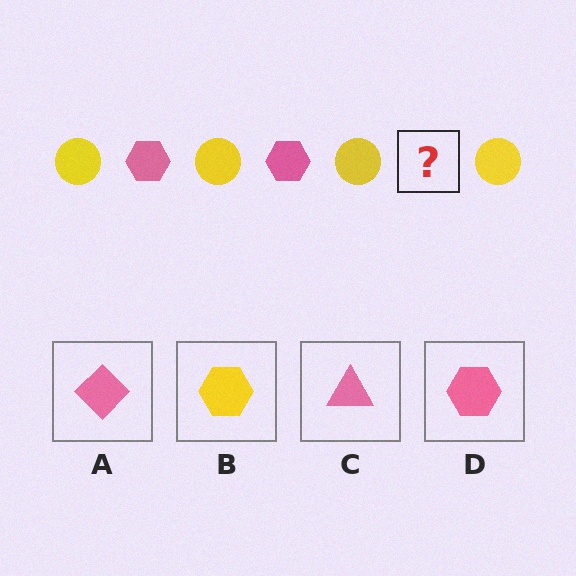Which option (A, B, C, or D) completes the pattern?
D.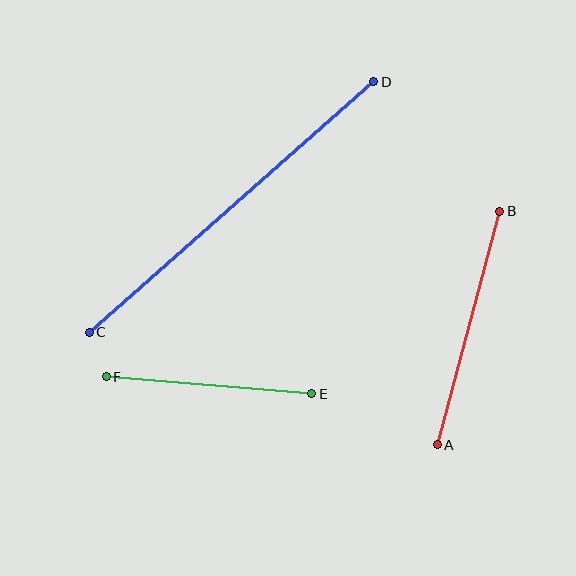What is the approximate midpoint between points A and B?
The midpoint is at approximately (469, 328) pixels.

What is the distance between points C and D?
The distance is approximately 379 pixels.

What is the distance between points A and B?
The distance is approximately 242 pixels.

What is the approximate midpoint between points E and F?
The midpoint is at approximately (209, 385) pixels.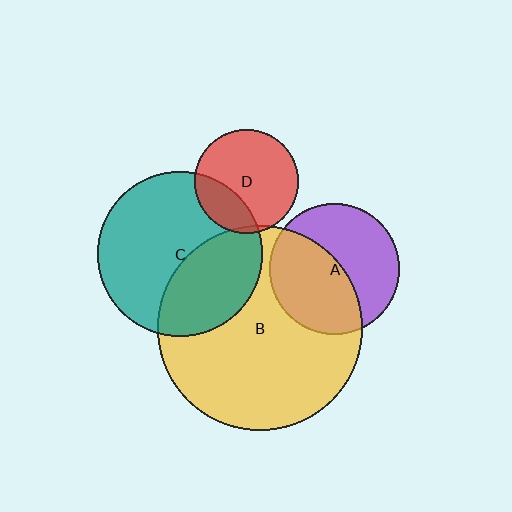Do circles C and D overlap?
Yes.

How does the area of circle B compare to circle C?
Approximately 1.5 times.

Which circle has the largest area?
Circle B (yellow).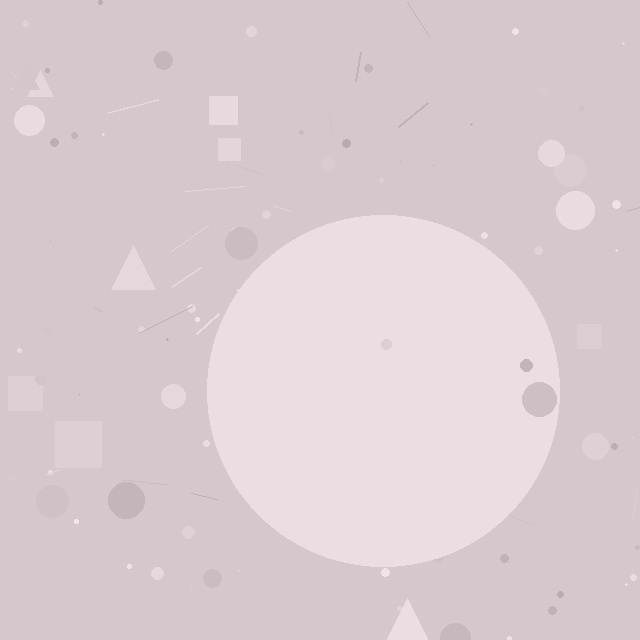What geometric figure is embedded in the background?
A circle is embedded in the background.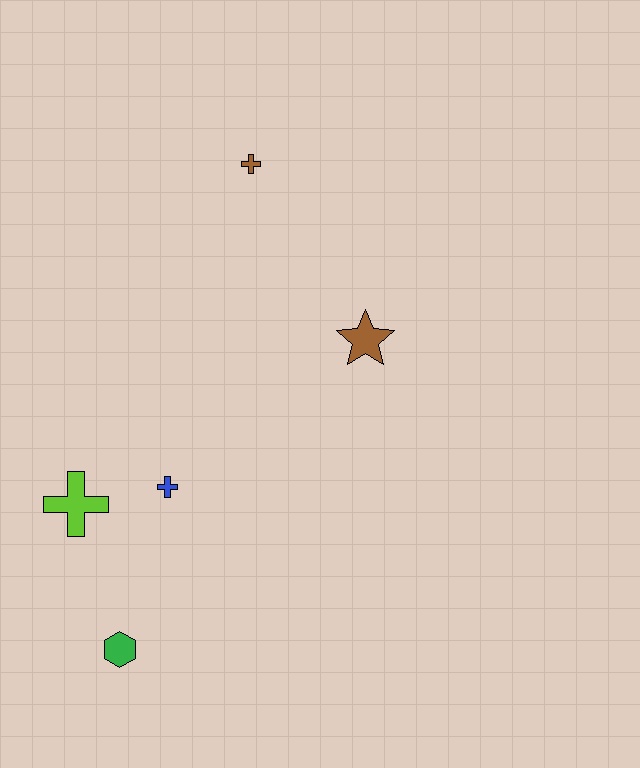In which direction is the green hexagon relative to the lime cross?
The green hexagon is below the lime cross.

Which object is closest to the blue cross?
The lime cross is closest to the blue cross.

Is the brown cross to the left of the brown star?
Yes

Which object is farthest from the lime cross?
The brown cross is farthest from the lime cross.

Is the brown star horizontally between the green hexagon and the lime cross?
No